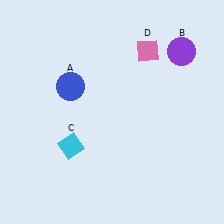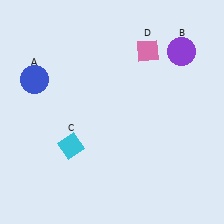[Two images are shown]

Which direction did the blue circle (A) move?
The blue circle (A) moved left.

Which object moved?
The blue circle (A) moved left.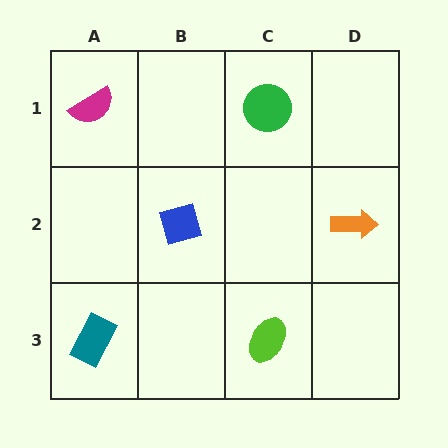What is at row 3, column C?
A lime ellipse.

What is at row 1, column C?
A green circle.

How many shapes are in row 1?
2 shapes.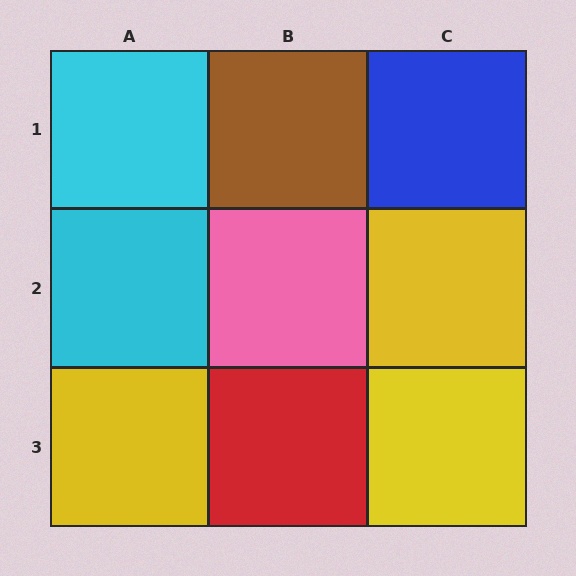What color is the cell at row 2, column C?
Yellow.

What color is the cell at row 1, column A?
Cyan.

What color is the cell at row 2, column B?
Pink.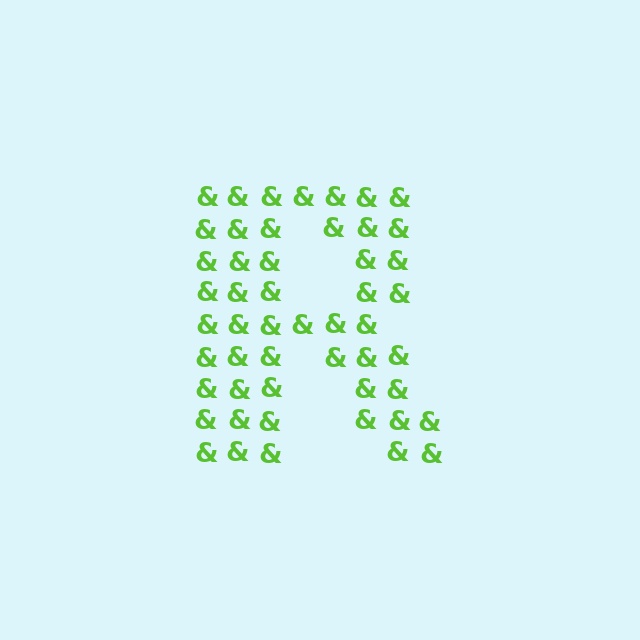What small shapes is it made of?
It is made of small ampersands.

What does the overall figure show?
The overall figure shows the letter R.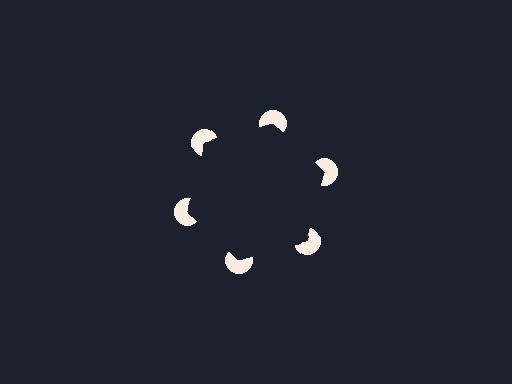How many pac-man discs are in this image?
There are 6 — one at each vertex of the illusory hexagon.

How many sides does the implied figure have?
6 sides.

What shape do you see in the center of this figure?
An illusory hexagon — its edges are inferred from the aligned wedge cuts in the pac-man discs, not physically drawn.